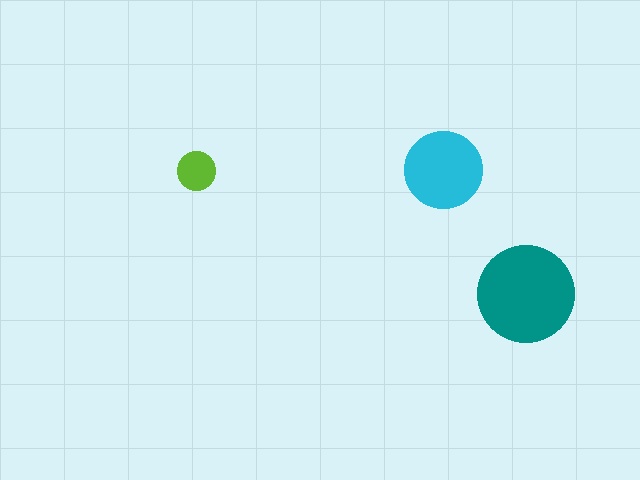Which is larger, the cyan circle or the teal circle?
The teal one.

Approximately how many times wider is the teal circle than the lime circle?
About 2.5 times wider.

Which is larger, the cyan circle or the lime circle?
The cyan one.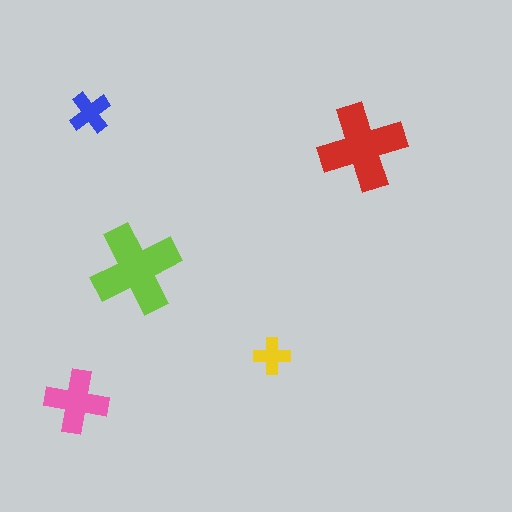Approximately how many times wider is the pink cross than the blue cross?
About 1.5 times wider.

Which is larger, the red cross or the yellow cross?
The red one.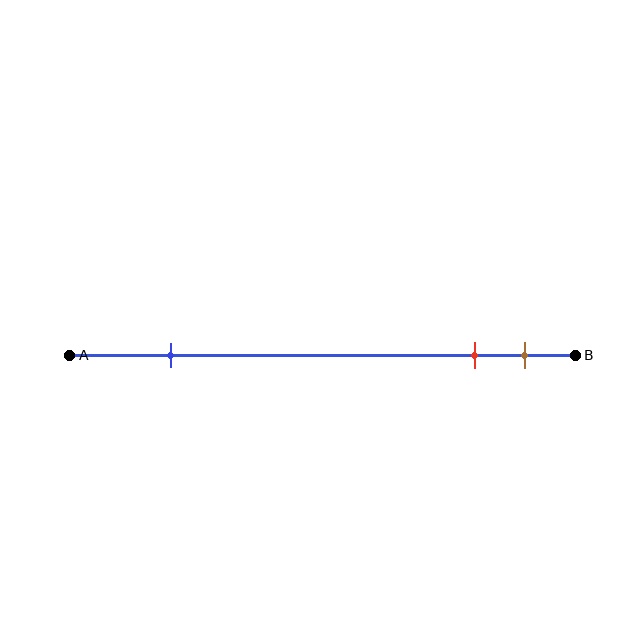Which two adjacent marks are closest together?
The red and brown marks are the closest adjacent pair.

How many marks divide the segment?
There are 3 marks dividing the segment.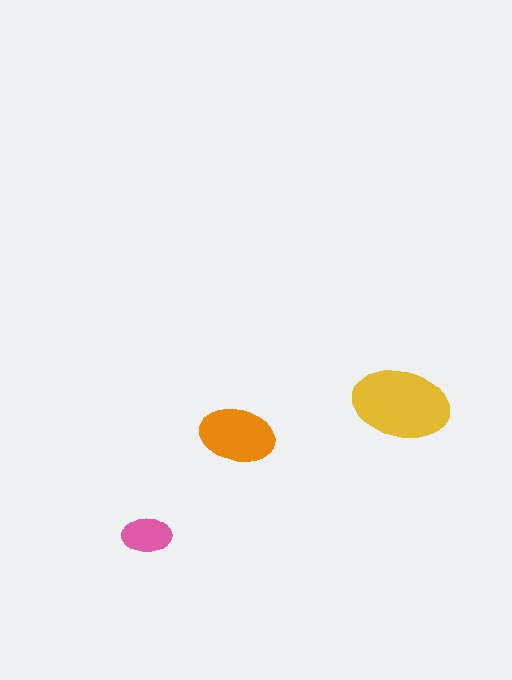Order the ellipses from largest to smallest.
the yellow one, the orange one, the pink one.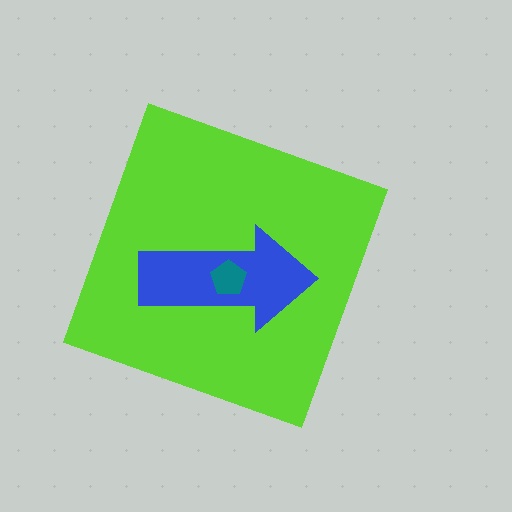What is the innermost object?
The teal pentagon.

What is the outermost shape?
The lime diamond.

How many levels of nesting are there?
3.